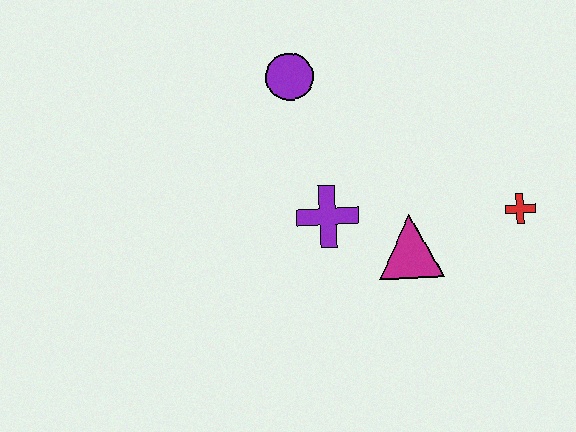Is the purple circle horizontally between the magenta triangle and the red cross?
No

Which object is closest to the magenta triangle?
The purple cross is closest to the magenta triangle.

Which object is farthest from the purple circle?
The red cross is farthest from the purple circle.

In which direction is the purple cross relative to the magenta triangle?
The purple cross is to the left of the magenta triangle.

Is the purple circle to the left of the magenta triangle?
Yes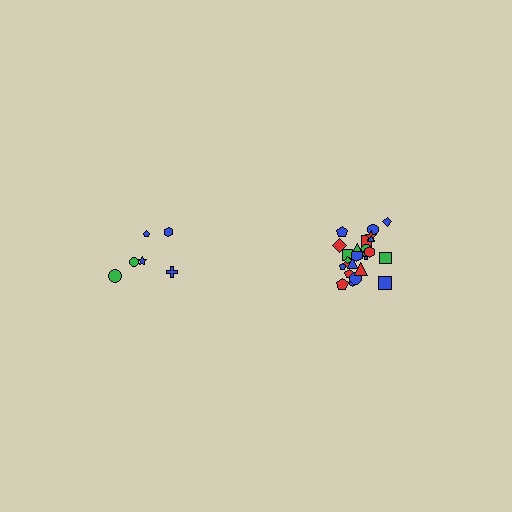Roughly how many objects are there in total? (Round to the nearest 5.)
Roughly 30 objects in total.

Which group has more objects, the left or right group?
The right group.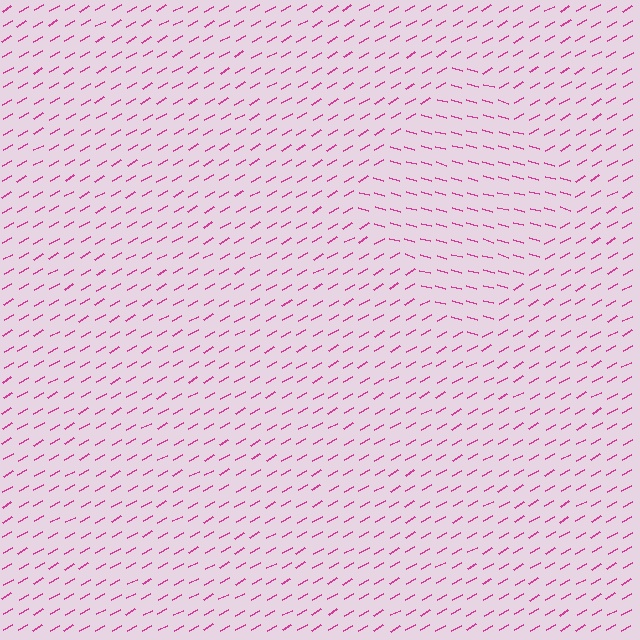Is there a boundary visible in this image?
Yes, there is a texture boundary formed by a change in line orientation.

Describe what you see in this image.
The image is filled with small magenta line segments. A diamond region in the image has lines oriented differently from the surrounding lines, creating a visible texture boundary.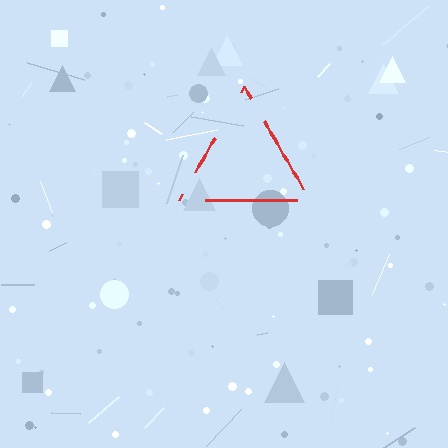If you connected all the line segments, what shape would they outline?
They would outline a triangle.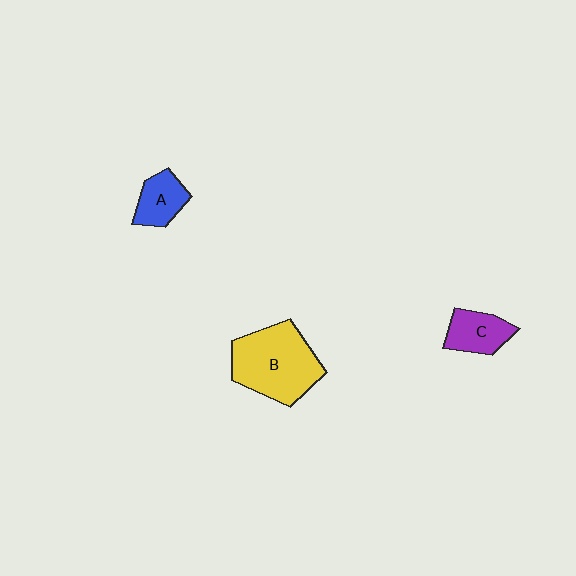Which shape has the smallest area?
Shape A (blue).